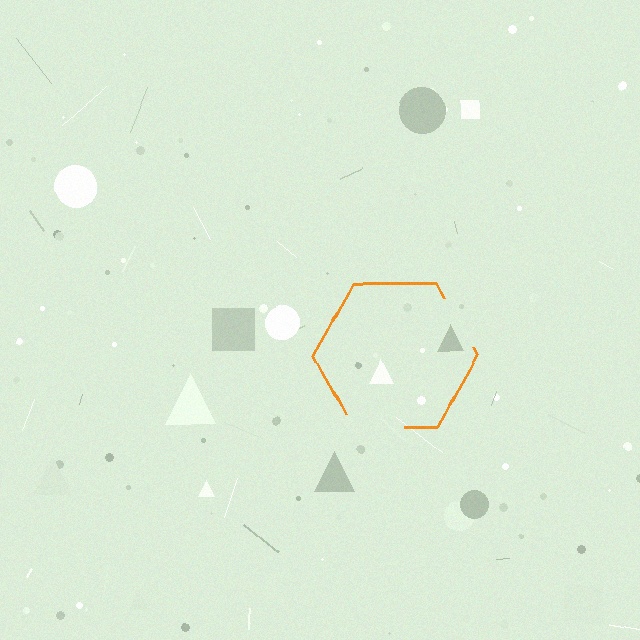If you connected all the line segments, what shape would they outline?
They would outline a hexagon.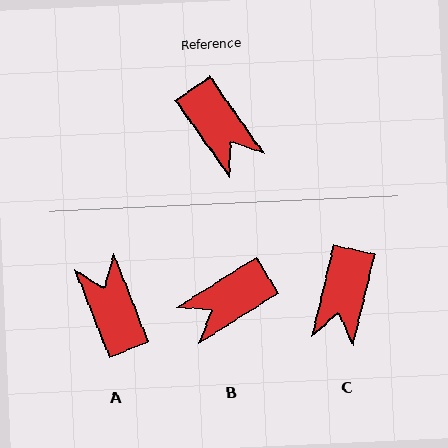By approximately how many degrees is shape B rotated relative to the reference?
Approximately 93 degrees clockwise.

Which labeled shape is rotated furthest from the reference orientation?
A, about 167 degrees away.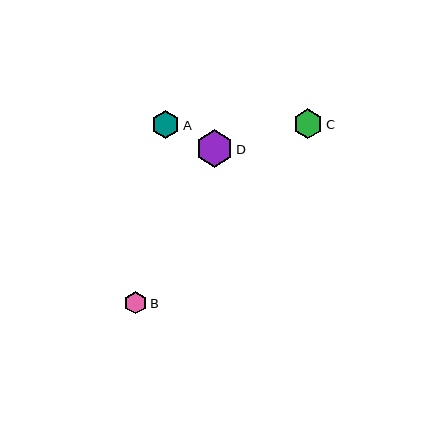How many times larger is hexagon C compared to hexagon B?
Hexagon C is approximately 1.3 times the size of hexagon B.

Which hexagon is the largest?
Hexagon D is the largest with a size of approximately 37 pixels.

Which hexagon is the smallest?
Hexagon B is the smallest with a size of approximately 22 pixels.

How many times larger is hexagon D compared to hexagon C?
Hexagon D is approximately 1.3 times the size of hexagon C.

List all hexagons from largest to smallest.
From largest to smallest: D, C, A, B.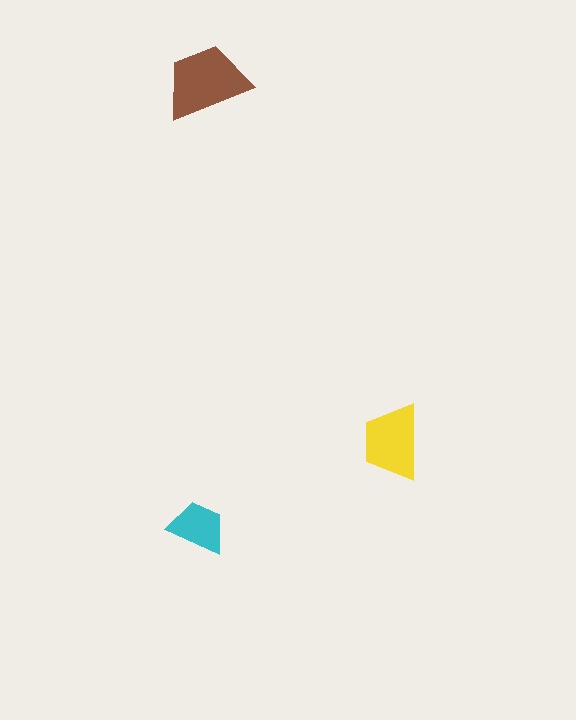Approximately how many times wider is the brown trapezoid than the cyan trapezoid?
About 1.5 times wider.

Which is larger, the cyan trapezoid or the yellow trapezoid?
The yellow one.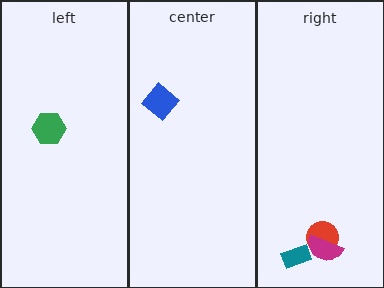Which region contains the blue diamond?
The center region.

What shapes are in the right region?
The red circle, the magenta semicircle, the teal rectangle.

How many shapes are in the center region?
1.